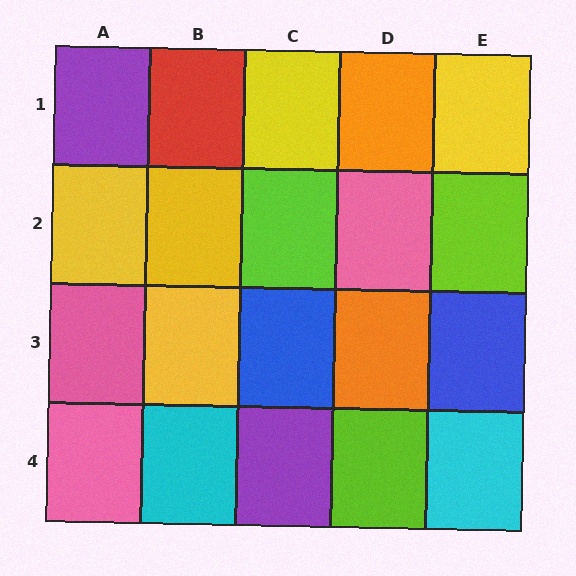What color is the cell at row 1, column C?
Yellow.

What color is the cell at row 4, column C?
Purple.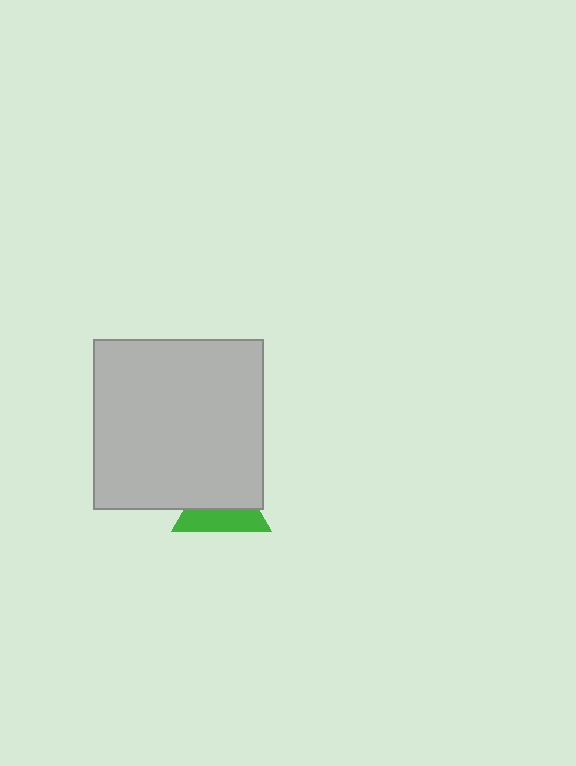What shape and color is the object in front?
The object in front is a light gray square.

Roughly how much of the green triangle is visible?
A small part of it is visible (roughly 44%).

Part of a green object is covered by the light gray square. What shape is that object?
It is a triangle.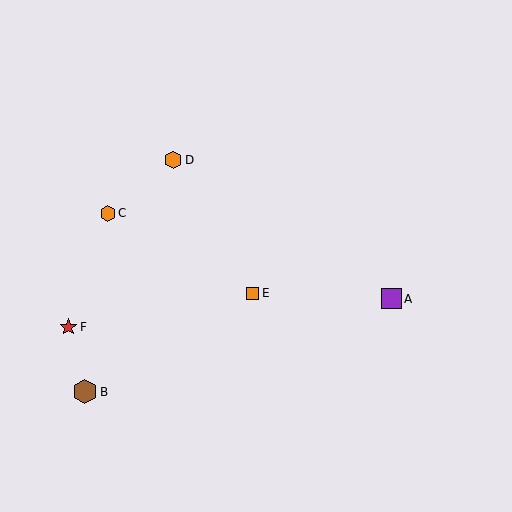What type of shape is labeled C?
Shape C is an orange hexagon.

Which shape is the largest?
The brown hexagon (labeled B) is the largest.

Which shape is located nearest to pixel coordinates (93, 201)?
The orange hexagon (labeled C) at (108, 214) is nearest to that location.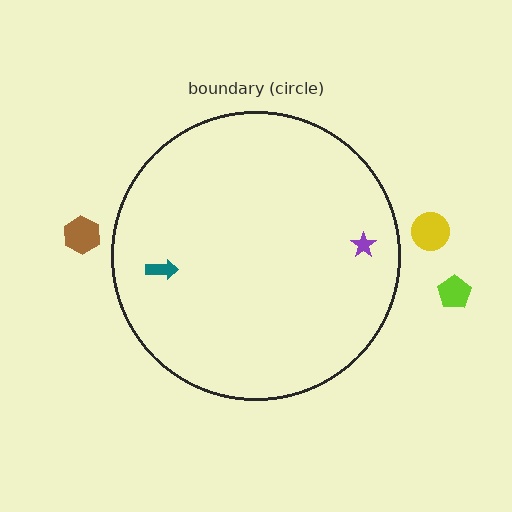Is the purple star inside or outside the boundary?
Inside.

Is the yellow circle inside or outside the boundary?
Outside.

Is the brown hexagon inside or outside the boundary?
Outside.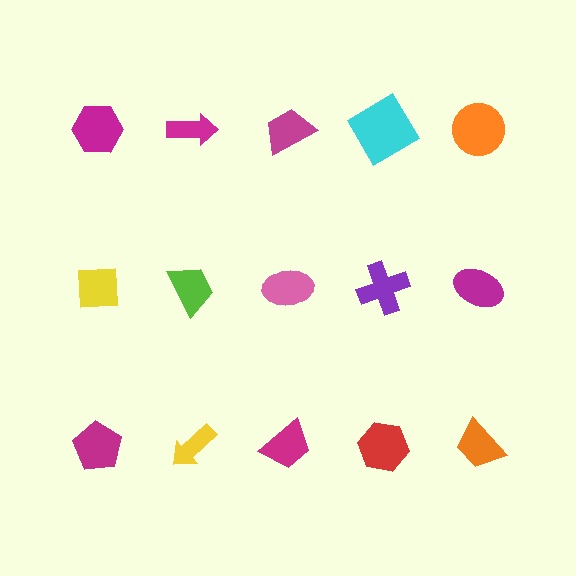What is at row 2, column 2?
A lime trapezoid.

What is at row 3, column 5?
An orange trapezoid.